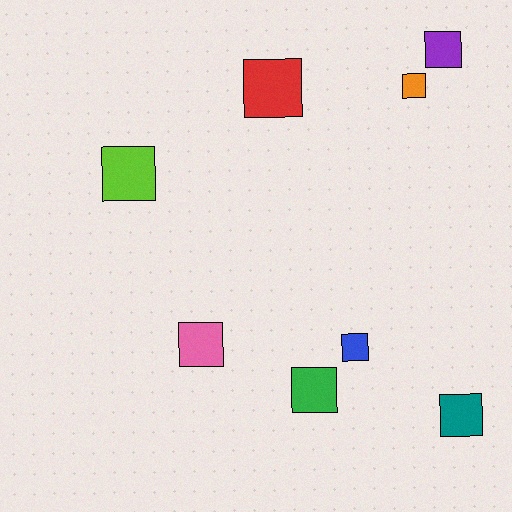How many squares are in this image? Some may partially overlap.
There are 8 squares.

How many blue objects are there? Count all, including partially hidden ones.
There is 1 blue object.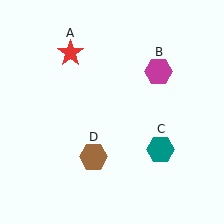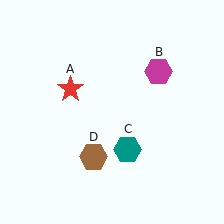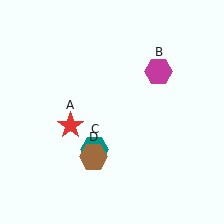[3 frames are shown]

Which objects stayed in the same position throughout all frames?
Magenta hexagon (object B) and brown hexagon (object D) remained stationary.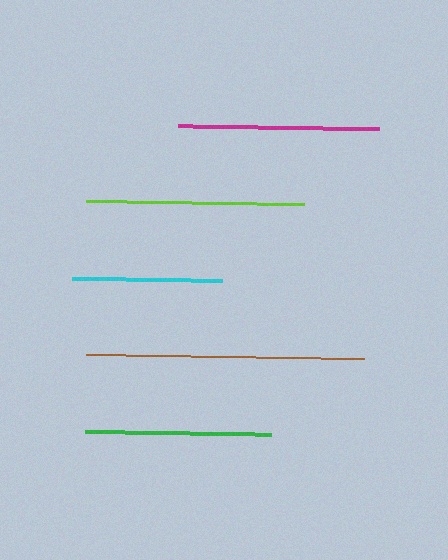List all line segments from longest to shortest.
From longest to shortest: brown, lime, magenta, green, cyan.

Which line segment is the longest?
The brown line is the longest at approximately 278 pixels.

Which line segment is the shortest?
The cyan line is the shortest at approximately 150 pixels.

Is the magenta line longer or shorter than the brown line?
The brown line is longer than the magenta line.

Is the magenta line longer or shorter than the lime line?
The lime line is longer than the magenta line.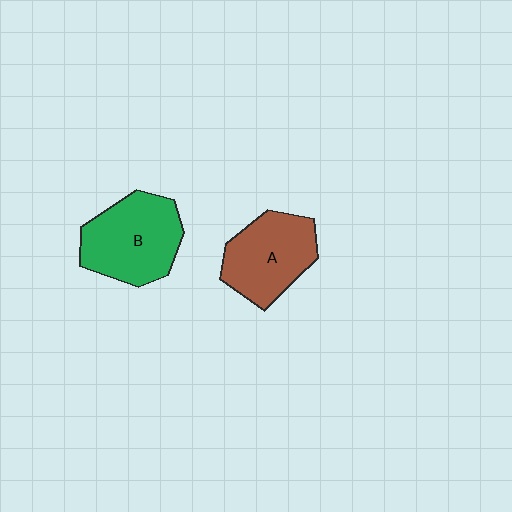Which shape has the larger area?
Shape B (green).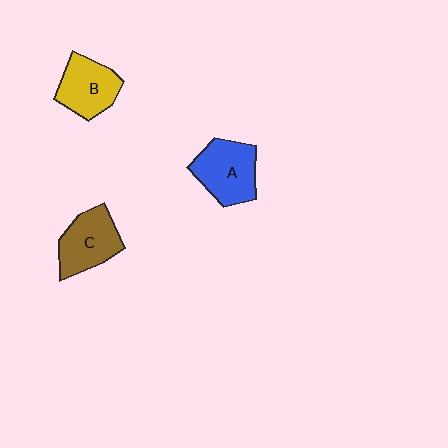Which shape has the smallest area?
Shape B (yellow).